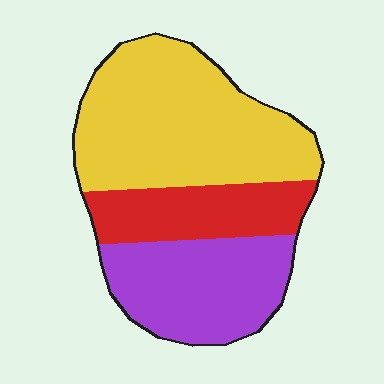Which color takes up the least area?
Red, at roughly 20%.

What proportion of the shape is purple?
Purple takes up between a sixth and a third of the shape.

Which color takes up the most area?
Yellow, at roughly 50%.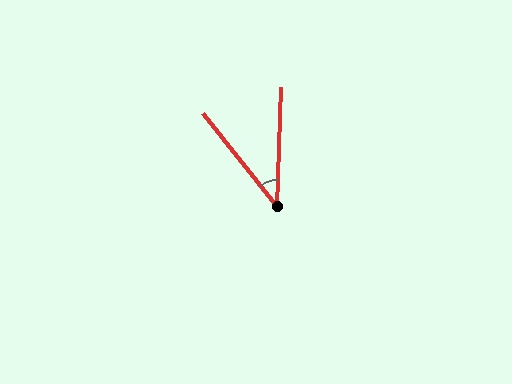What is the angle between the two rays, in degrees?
Approximately 41 degrees.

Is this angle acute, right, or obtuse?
It is acute.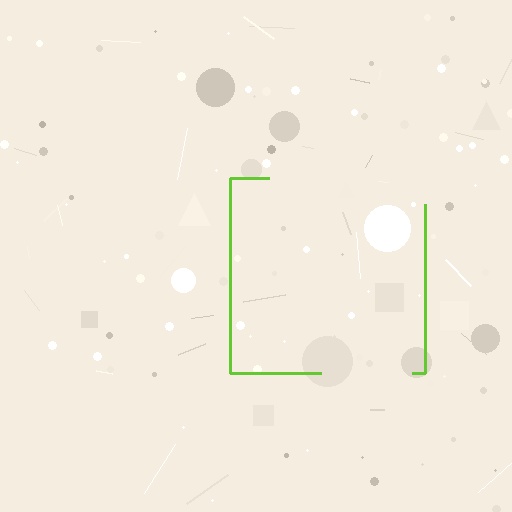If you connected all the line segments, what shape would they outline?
They would outline a square.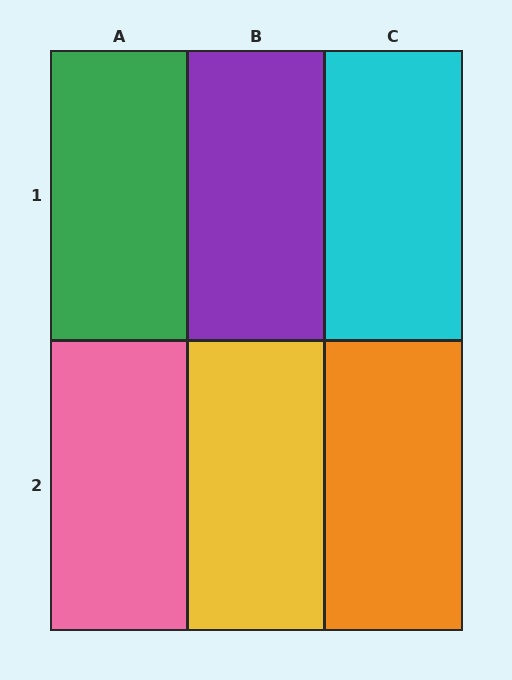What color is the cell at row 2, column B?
Yellow.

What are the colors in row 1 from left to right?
Green, purple, cyan.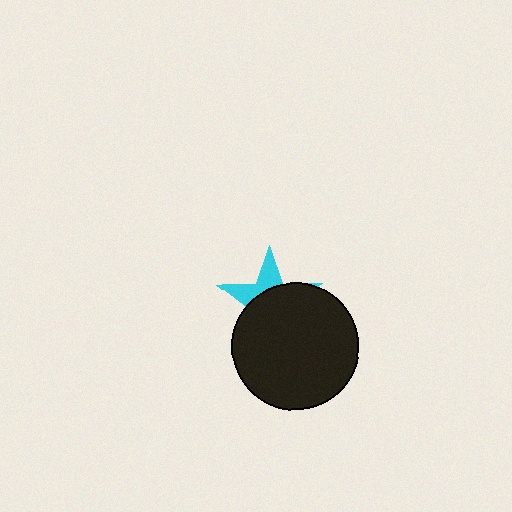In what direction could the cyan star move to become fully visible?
The cyan star could move up. That would shift it out from behind the black circle entirely.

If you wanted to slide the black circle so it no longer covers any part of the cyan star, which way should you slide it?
Slide it down — that is the most direct way to separate the two shapes.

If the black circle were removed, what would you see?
You would see the complete cyan star.